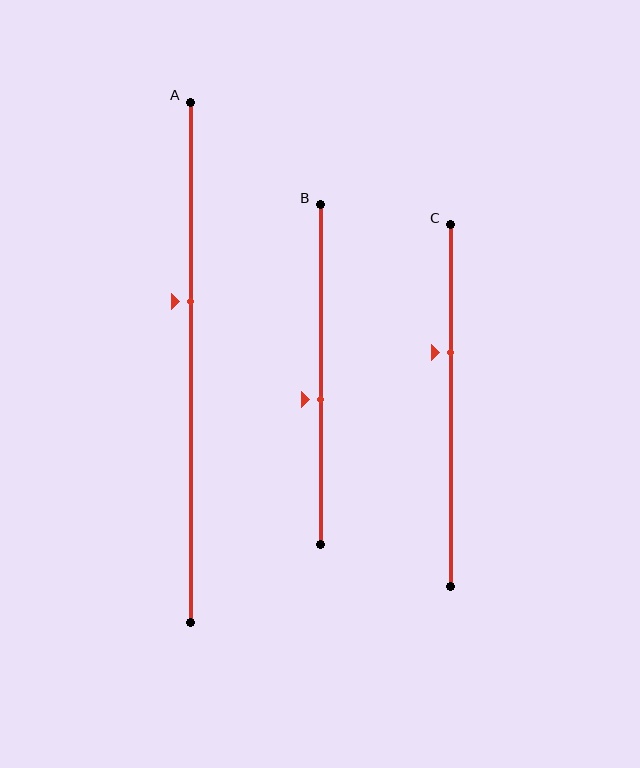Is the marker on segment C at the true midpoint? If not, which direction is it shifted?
No, the marker on segment C is shifted upward by about 15% of the segment length.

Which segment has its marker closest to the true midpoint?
Segment B has its marker closest to the true midpoint.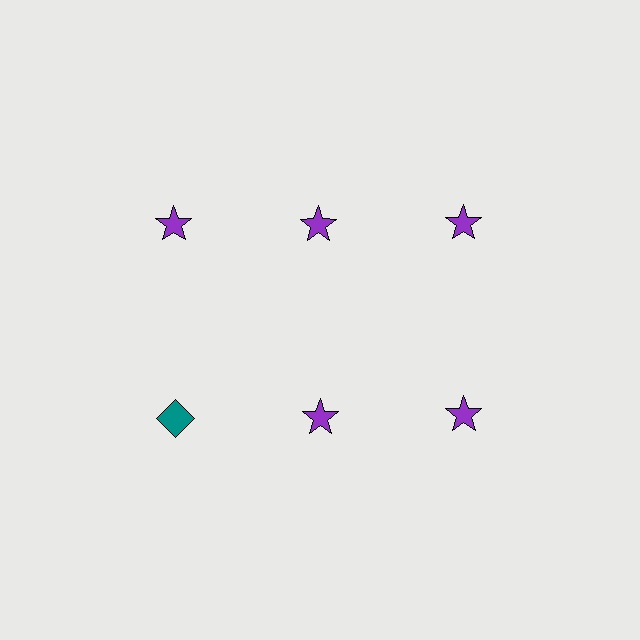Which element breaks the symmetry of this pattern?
The teal diamond in the second row, leftmost column breaks the symmetry. All other shapes are purple stars.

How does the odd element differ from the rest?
It differs in both color (teal instead of purple) and shape (diamond instead of star).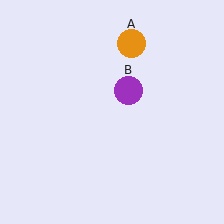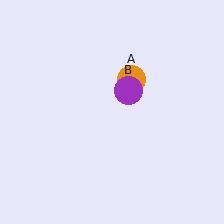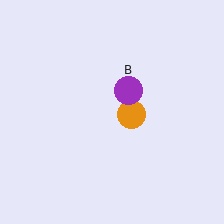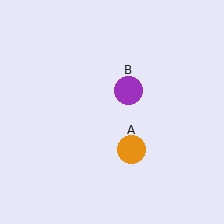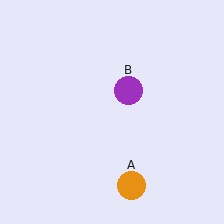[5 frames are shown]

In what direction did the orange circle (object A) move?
The orange circle (object A) moved down.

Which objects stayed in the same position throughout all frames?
Purple circle (object B) remained stationary.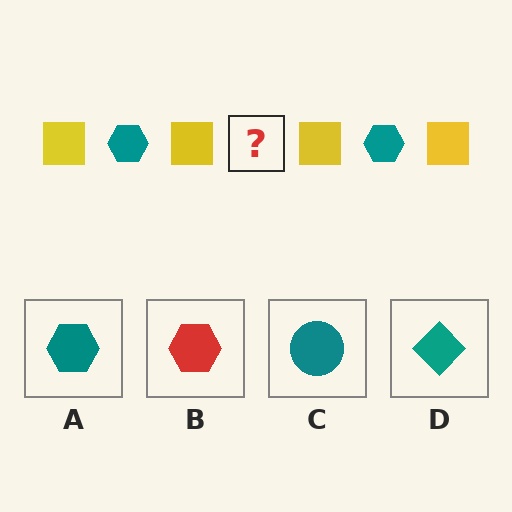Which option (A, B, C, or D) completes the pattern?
A.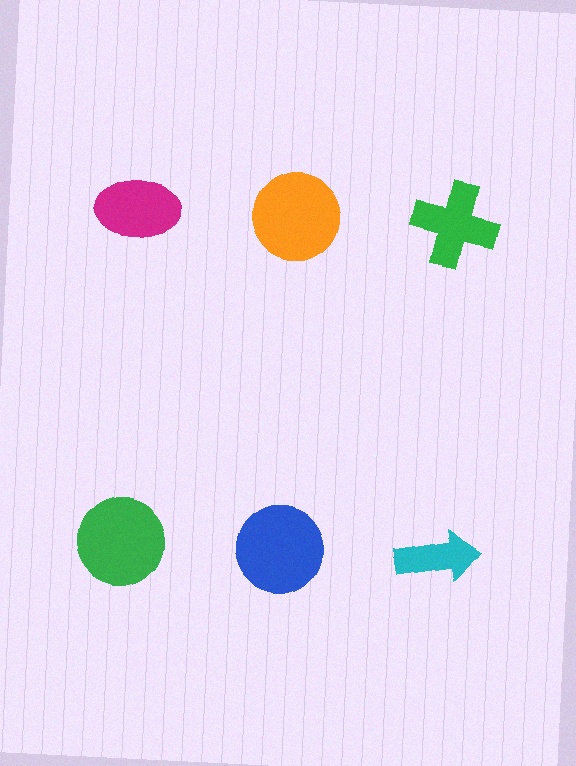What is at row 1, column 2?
An orange circle.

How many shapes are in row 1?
3 shapes.